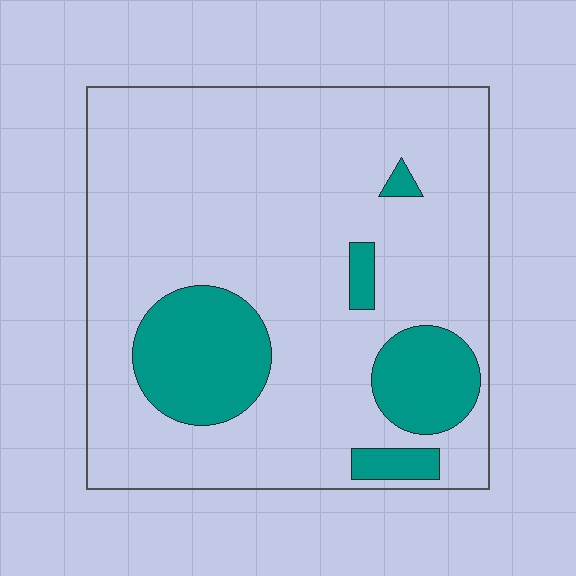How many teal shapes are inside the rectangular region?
5.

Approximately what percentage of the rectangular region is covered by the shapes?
Approximately 20%.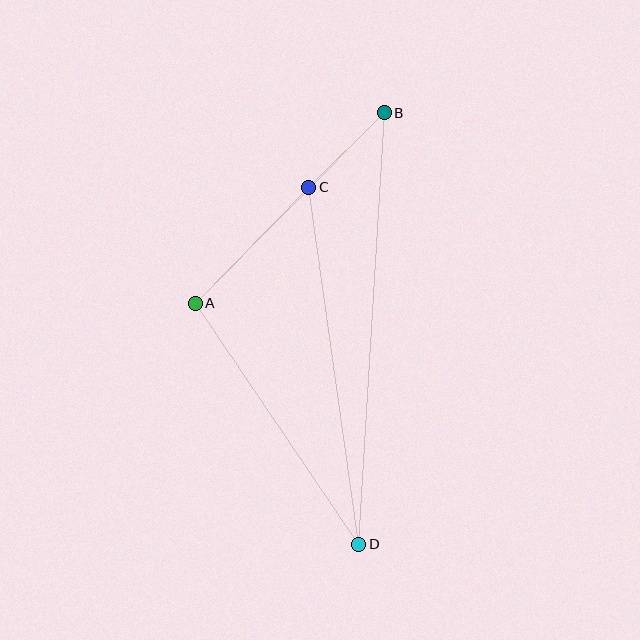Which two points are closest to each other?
Points B and C are closest to each other.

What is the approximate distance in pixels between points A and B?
The distance between A and B is approximately 268 pixels.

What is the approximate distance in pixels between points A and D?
The distance between A and D is approximately 292 pixels.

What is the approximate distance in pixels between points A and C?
The distance between A and C is approximately 162 pixels.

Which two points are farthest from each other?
Points B and D are farthest from each other.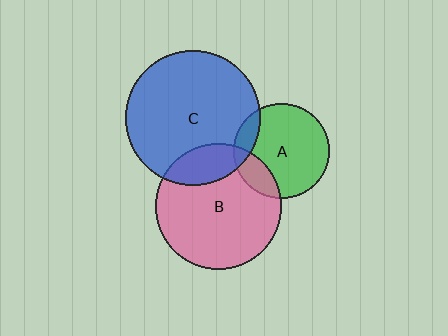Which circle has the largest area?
Circle C (blue).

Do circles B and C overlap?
Yes.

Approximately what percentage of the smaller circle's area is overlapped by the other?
Approximately 20%.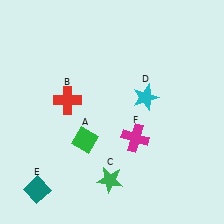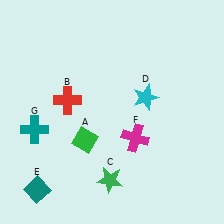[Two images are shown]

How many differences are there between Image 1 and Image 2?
There is 1 difference between the two images.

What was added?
A teal cross (G) was added in Image 2.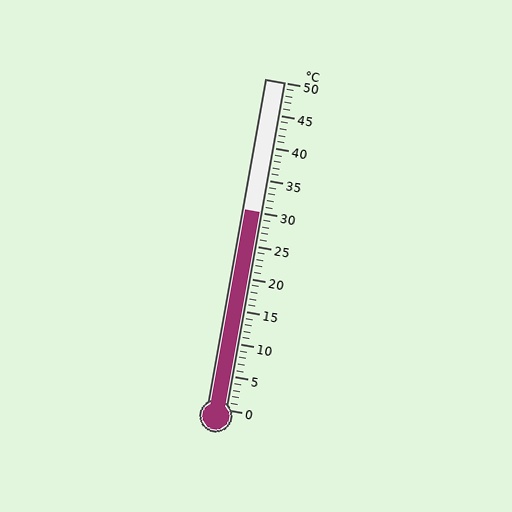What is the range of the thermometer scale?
The thermometer scale ranges from 0°C to 50°C.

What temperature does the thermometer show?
The thermometer shows approximately 30°C.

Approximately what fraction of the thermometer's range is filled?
The thermometer is filled to approximately 60% of its range.